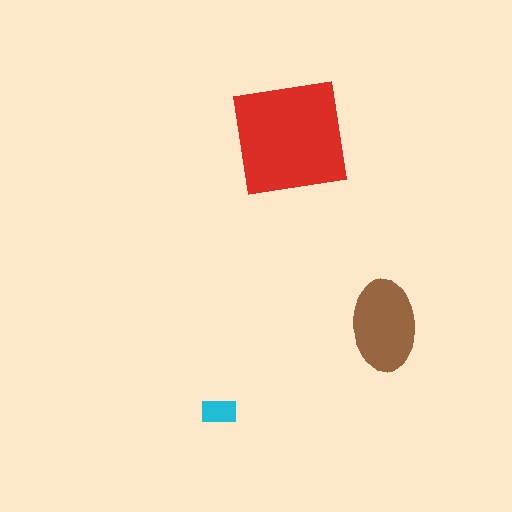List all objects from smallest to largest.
The cyan rectangle, the brown ellipse, the red square.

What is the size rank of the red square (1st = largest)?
1st.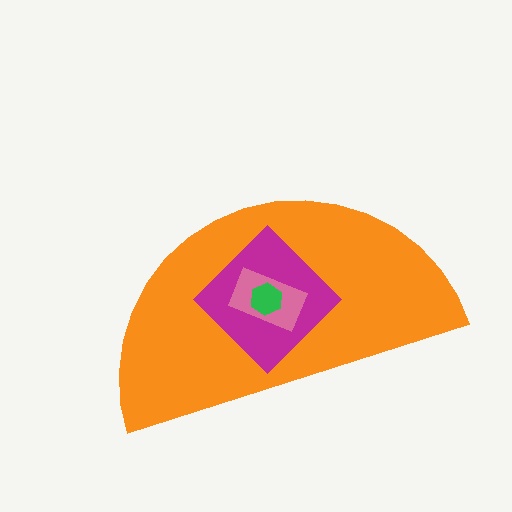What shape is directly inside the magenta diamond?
The pink rectangle.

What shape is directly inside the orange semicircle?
The magenta diamond.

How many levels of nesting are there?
4.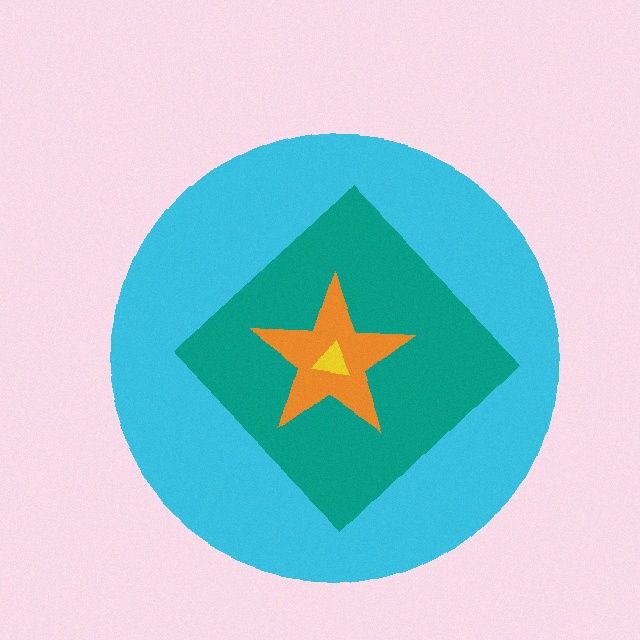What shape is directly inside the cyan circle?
The teal diamond.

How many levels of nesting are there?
4.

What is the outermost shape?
The cyan circle.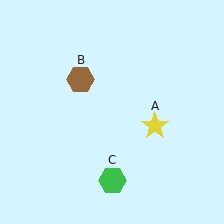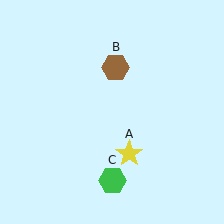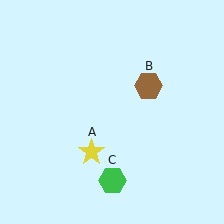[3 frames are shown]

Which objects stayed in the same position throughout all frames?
Green hexagon (object C) remained stationary.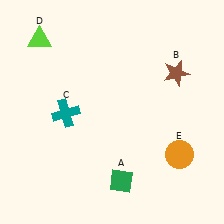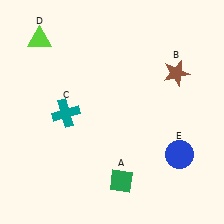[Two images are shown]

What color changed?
The circle (E) changed from orange in Image 1 to blue in Image 2.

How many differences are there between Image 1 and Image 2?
There is 1 difference between the two images.